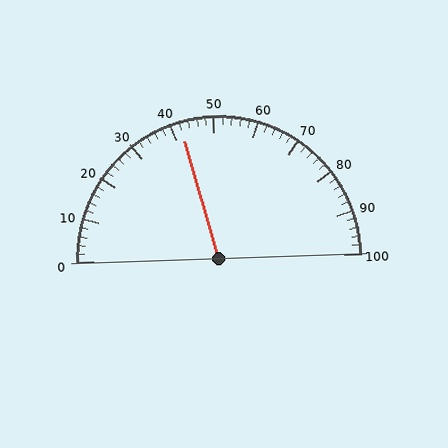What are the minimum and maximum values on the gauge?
The gauge ranges from 0 to 100.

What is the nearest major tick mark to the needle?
The nearest major tick mark is 40.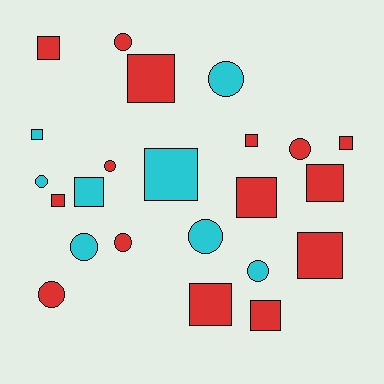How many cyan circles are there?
There are 5 cyan circles.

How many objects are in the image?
There are 23 objects.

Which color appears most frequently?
Red, with 15 objects.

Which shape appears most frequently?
Square, with 13 objects.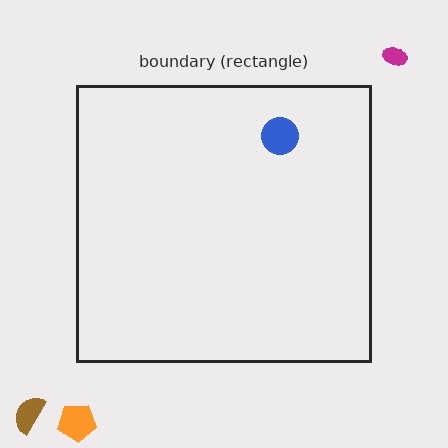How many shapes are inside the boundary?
1 inside, 3 outside.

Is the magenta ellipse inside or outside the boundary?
Outside.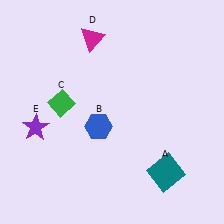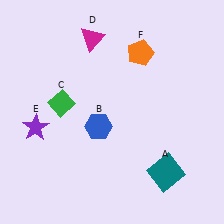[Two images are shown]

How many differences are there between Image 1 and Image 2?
There is 1 difference between the two images.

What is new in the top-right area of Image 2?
An orange pentagon (F) was added in the top-right area of Image 2.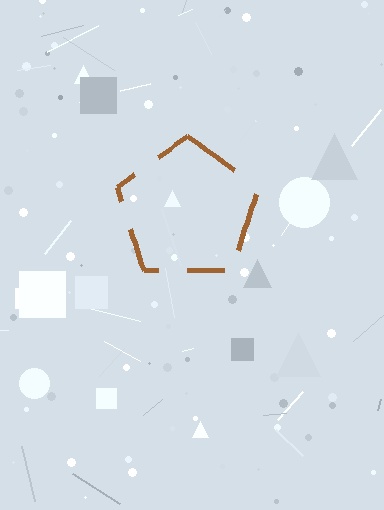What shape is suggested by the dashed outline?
The dashed outline suggests a pentagon.